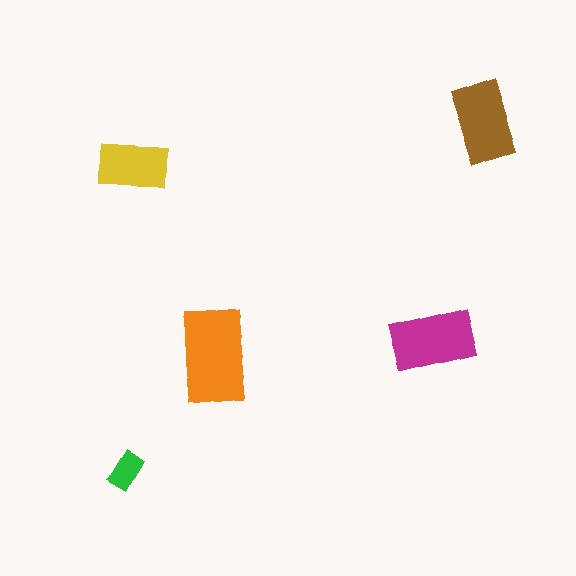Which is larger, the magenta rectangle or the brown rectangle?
The magenta one.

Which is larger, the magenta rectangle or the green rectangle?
The magenta one.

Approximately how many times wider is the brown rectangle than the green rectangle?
About 2 times wider.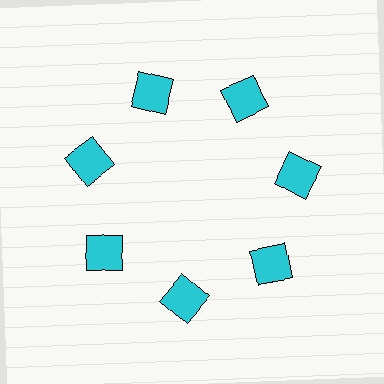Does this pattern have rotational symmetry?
Yes, this pattern has 7-fold rotational symmetry. It looks the same after rotating 51 degrees around the center.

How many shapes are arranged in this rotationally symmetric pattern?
There are 7 shapes, arranged in 7 groups of 1.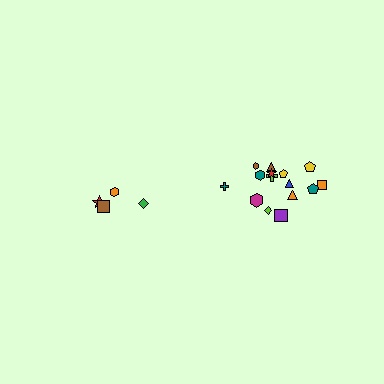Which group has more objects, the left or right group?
The right group.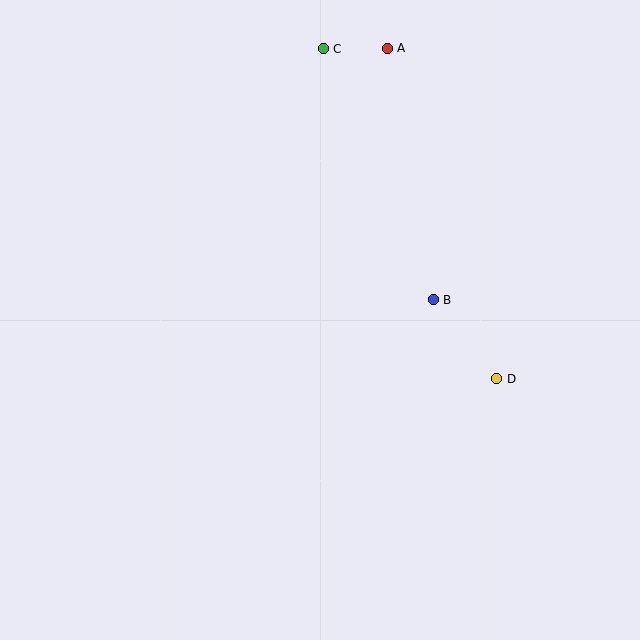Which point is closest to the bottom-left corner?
Point B is closest to the bottom-left corner.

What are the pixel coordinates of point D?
Point D is at (497, 379).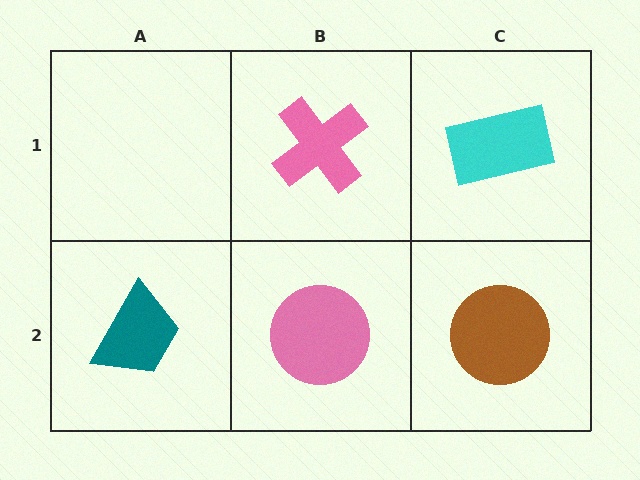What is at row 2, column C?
A brown circle.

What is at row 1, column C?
A cyan rectangle.